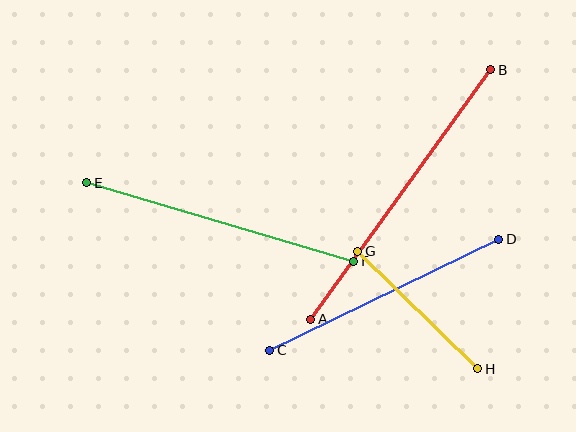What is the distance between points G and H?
The distance is approximately 168 pixels.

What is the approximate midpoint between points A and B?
The midpoint is at approximately (401, 195) pixels.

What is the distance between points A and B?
The distance is approximately 307 pixels.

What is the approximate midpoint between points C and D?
The midpoint is at approximately (384, 295) pixels.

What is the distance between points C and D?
The distance is approximately 255 pixels.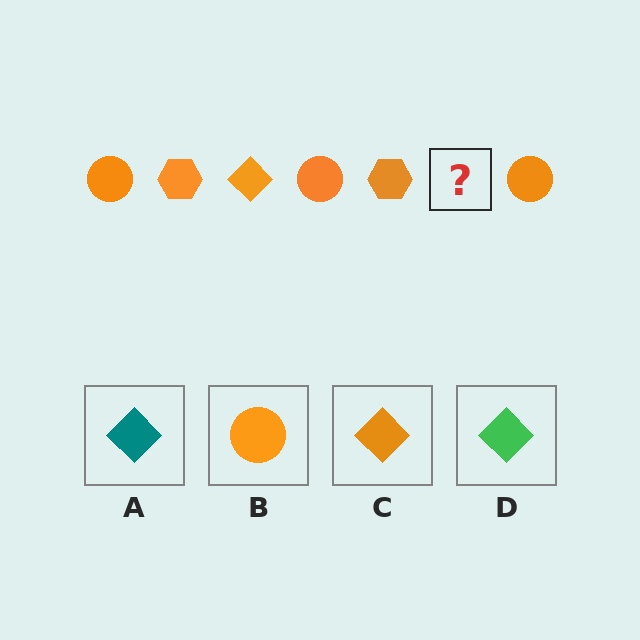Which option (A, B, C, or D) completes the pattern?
C.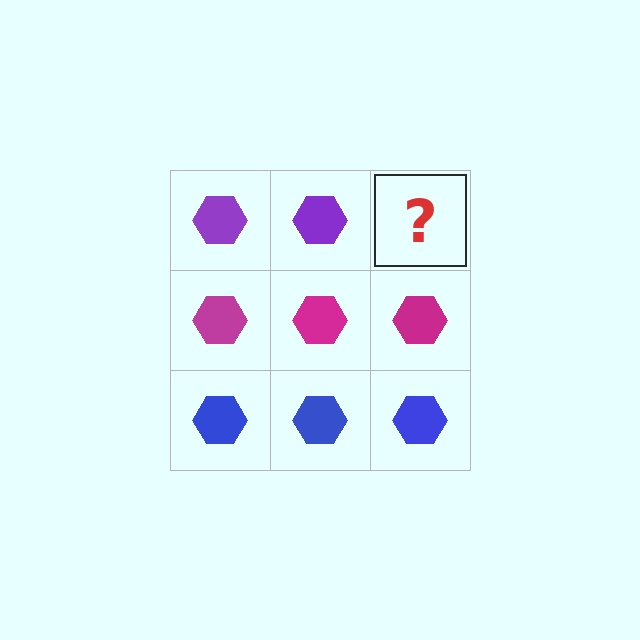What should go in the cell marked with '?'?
The missing cell should contain a purple hexagon.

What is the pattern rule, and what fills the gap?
The rule is that each row has a consistent color. The gap should be filled with a purple hexagon.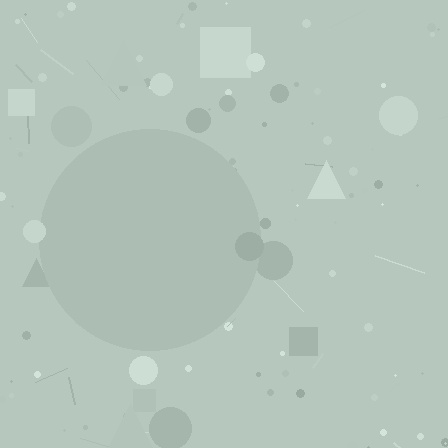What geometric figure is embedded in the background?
A circle is embedded in the background.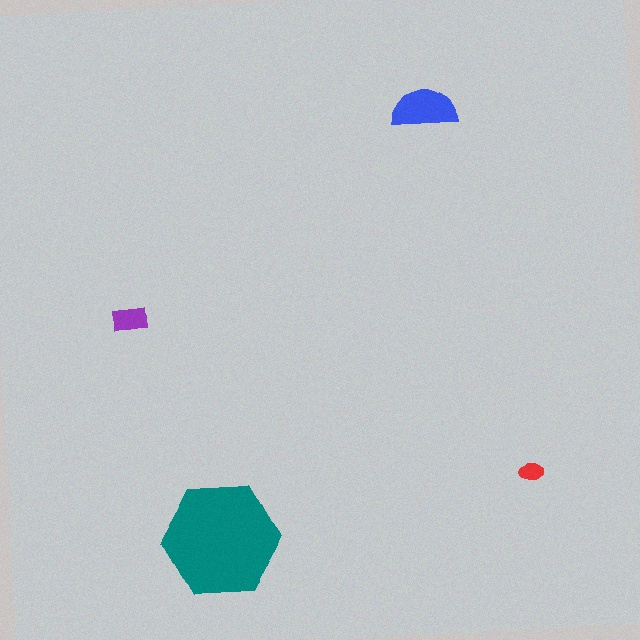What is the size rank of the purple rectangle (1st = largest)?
3rd.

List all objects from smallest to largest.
The red ellipse, the purple rectangle, the blue semicircle, the teal hexagon.